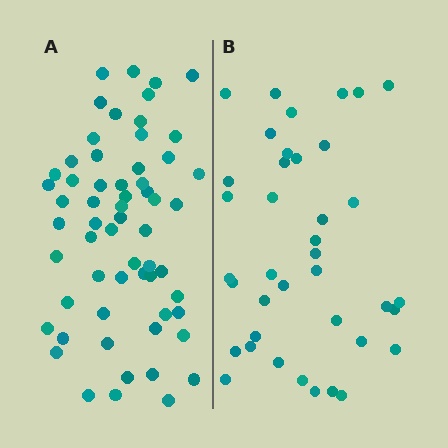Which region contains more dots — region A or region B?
Region A (the left region) has more dots.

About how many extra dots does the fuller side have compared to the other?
Region A has approximately 20 more dots than region B.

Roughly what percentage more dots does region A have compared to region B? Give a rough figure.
About 55% more.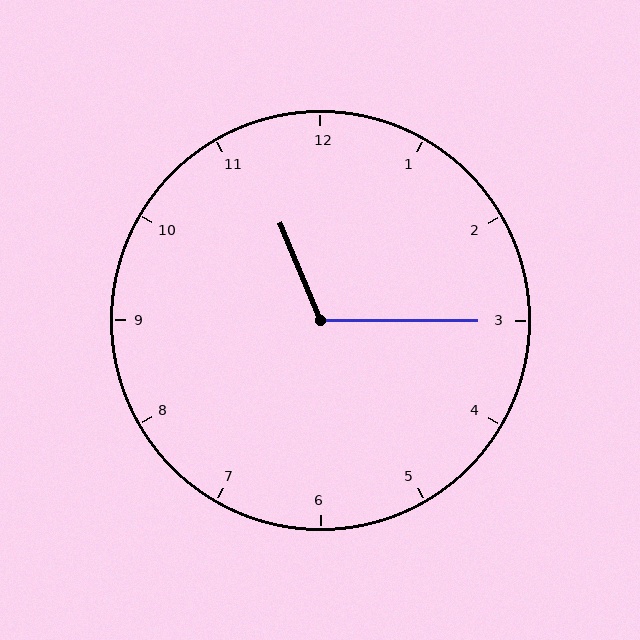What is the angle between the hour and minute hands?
Approximately 112 degrees.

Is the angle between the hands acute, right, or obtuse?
It is obtuse.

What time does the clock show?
11:15.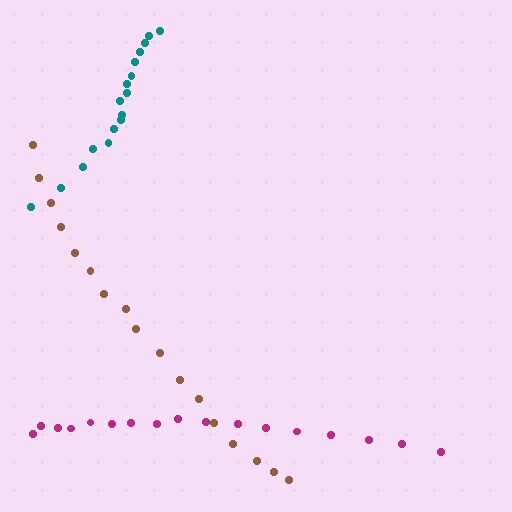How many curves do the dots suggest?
There are 3 distinct paths.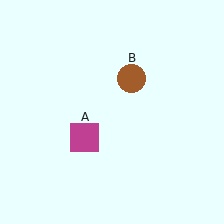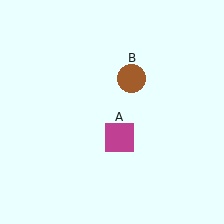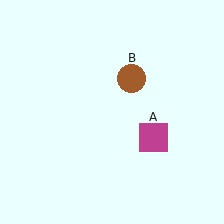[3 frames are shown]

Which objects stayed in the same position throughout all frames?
Brown circle (object B) remained stationary.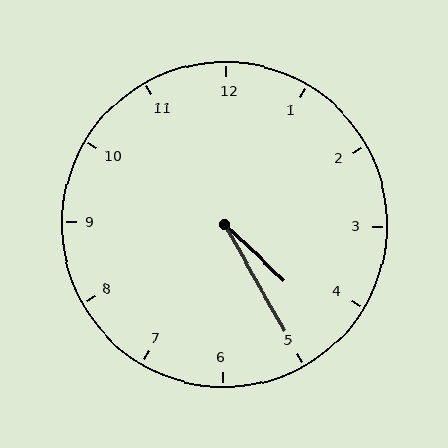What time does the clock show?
4:25.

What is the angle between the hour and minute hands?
Approximately 18 degrees.